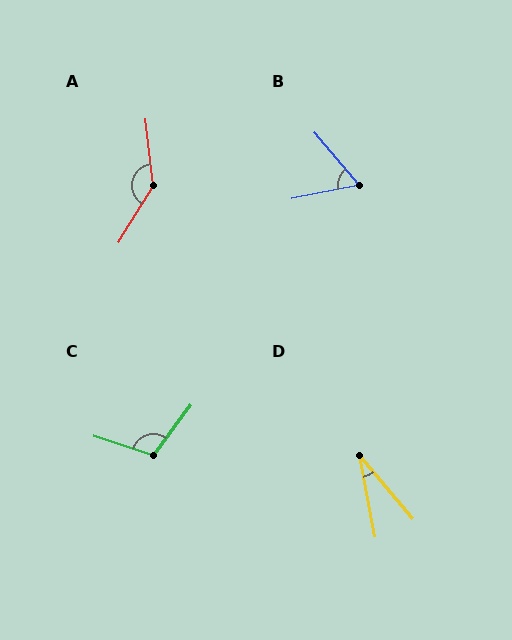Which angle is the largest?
A, at approximately 141 degrees.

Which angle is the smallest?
D, at approximately 30 degrees.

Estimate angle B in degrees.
Approximately 61 degrees.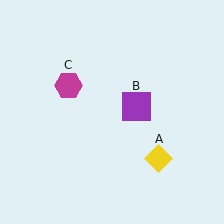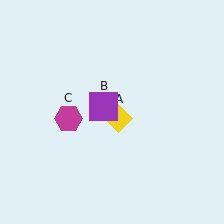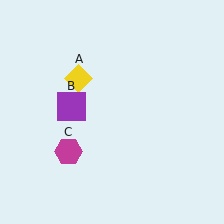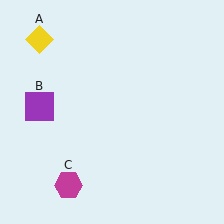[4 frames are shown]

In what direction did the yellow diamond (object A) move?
The yellow diamond (object A) moved up and to the left.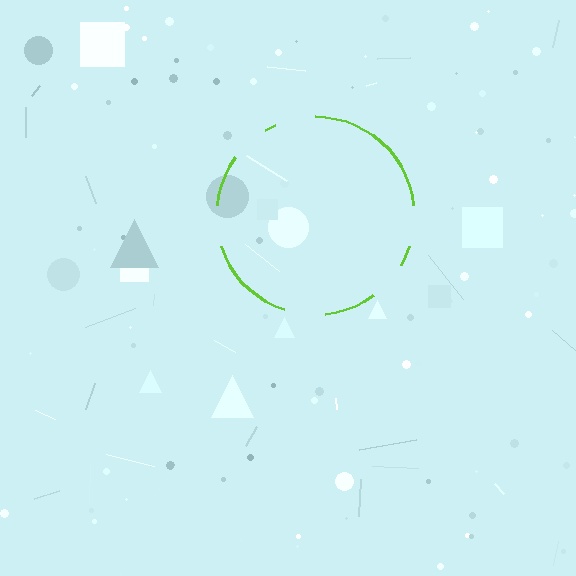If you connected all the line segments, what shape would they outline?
They would outline a circle.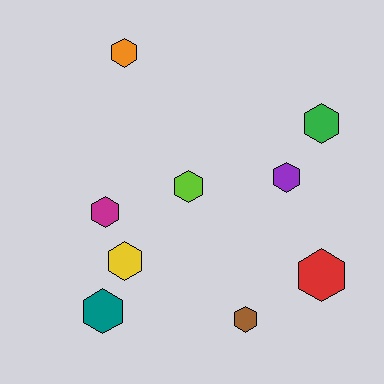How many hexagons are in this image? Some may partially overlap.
There are 9 hexagons.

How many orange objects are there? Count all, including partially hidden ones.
There is 1 orange object.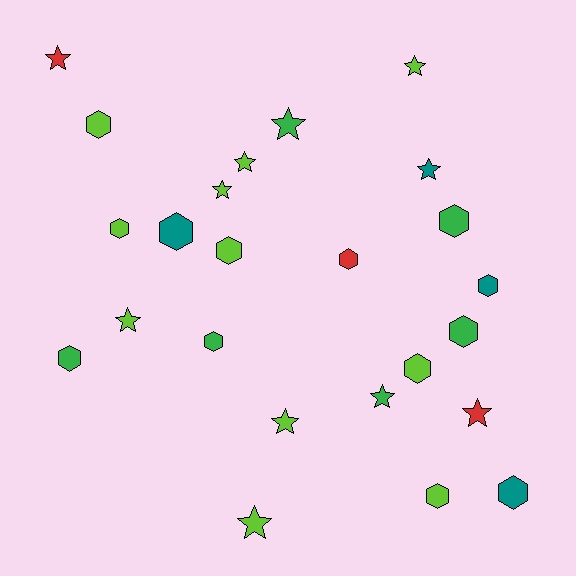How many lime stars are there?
There are 6 lime stars.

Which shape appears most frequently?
Hexagon, with 13 objects.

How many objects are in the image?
There are 24 objects.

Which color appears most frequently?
Lime, with 11 objects.